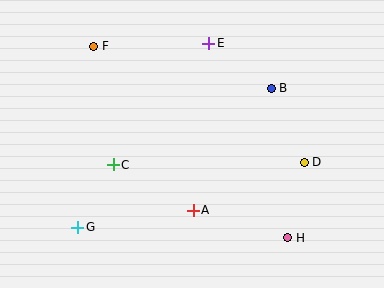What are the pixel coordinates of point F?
Point F is at (94, 46).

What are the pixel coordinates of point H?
Point H is at (288, 238).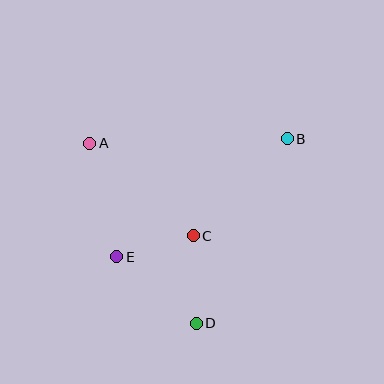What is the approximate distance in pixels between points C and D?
The distance between C and D is approximately 87 pixels.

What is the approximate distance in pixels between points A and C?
The distance between A and C is approximately 139 pixels.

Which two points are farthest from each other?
Points A and D are farthest from each other.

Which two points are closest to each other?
Points C and E are closest to each other.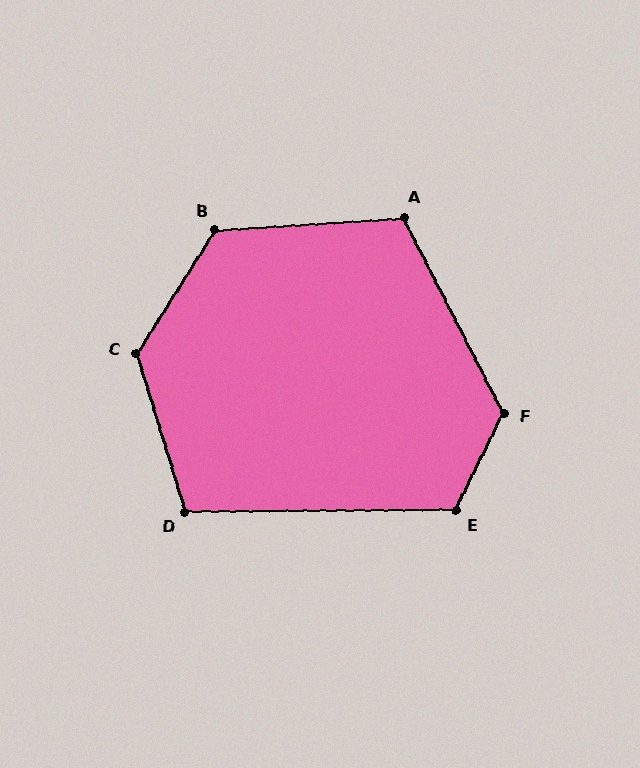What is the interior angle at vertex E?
Approximately 116 degrees (obtuse).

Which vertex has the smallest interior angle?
D, at approximately 107 degrees.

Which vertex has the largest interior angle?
C, at approximately 131 degrees.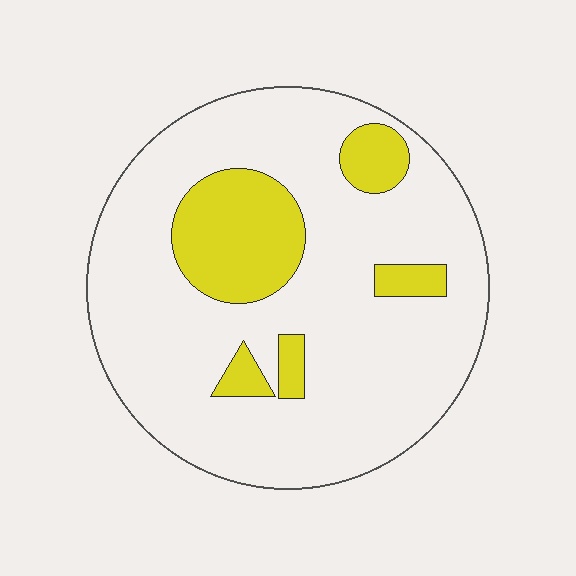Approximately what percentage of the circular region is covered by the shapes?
Approximately 20%.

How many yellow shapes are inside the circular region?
5.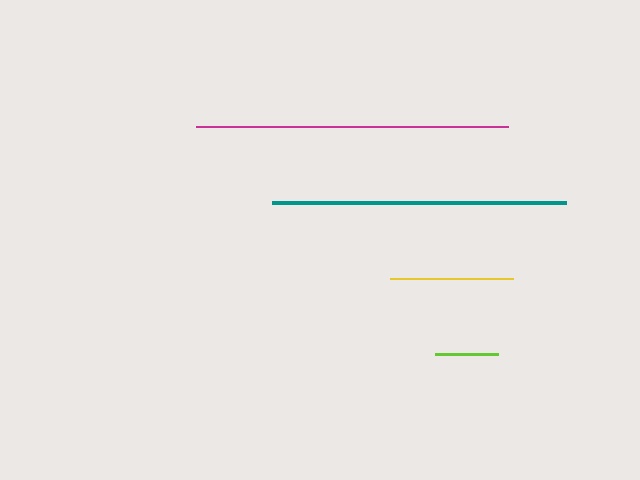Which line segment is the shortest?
The lime line is the shortest at approximately 63 pixels.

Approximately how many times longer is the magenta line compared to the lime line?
The magenta line is approximately 4.9 times the length of the lime line.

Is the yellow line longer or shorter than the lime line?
The yellow line is longer than the lime line.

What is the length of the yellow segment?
The yellow segment is approximately 124 pixels long.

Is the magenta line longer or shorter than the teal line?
The magenta line is longer than the teal line.